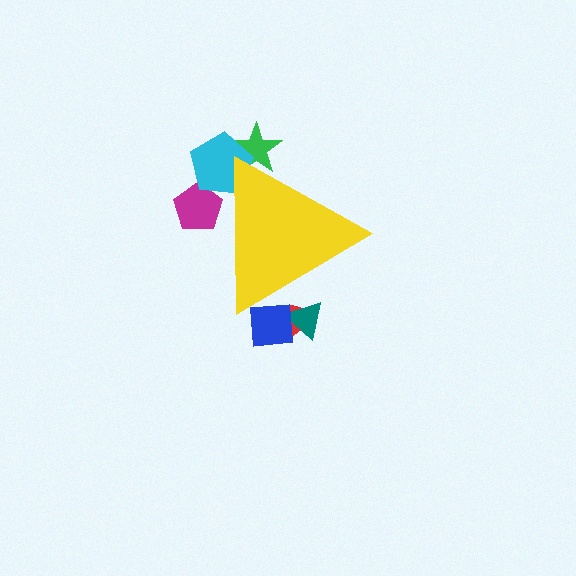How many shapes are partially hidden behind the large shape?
6 shapes are partially hidden.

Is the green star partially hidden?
Yes, the green star is partially hidden behind the yellow triangle.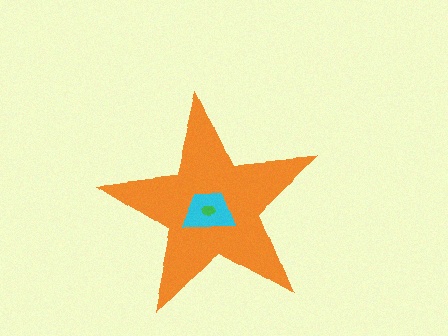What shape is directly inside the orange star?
The cyan trapezoid.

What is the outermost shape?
The orange star.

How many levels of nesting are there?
3.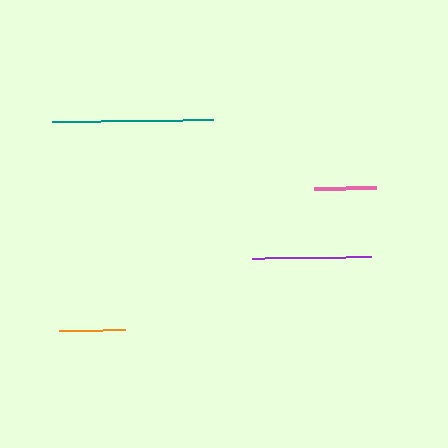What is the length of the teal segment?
The teal segment is approximately 161 pixels long.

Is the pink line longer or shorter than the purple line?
The purple line is longer than the pink line.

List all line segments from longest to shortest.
From longest to shortest: teal, purple, orange, pink.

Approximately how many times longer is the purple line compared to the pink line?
The purple line is approximately 1.9 times the length of the pink line.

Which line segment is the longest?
The teal line is the longest at approximately 161 pixels.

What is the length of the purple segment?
The purple segment is approximately 119 pixels long.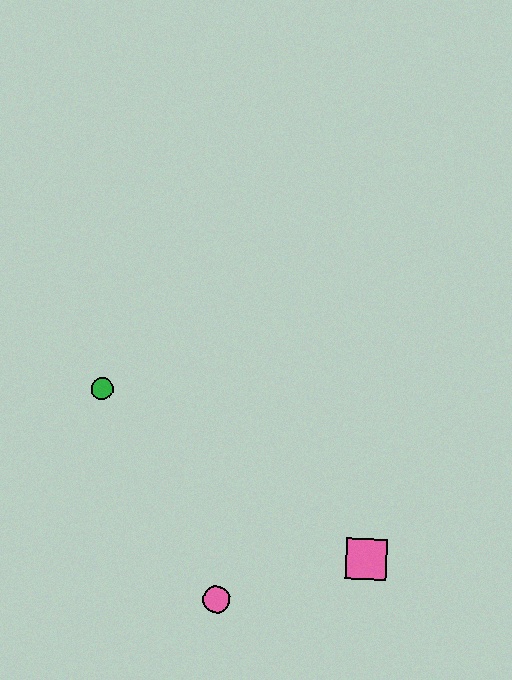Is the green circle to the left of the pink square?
Yes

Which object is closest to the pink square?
The pink circle is closest to the pink square.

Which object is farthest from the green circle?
The pink square is farthest from the green circle.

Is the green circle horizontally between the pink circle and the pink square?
No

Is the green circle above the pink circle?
Yes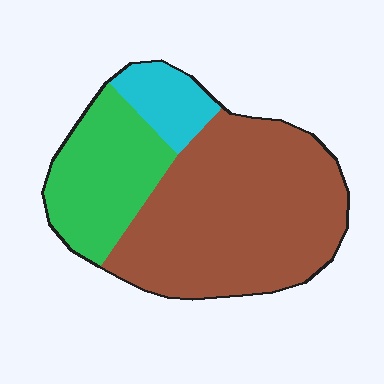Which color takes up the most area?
Brown, at roughly 60%.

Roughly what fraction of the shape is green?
Green covers 27% of the shape.